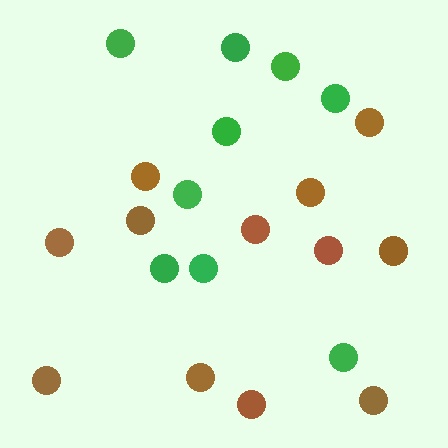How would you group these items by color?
There are 2 groups: one group of brown circles (12) and one group of green circles (9).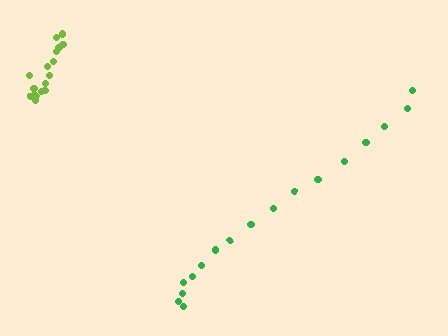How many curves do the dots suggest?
There are 2 distinct paths.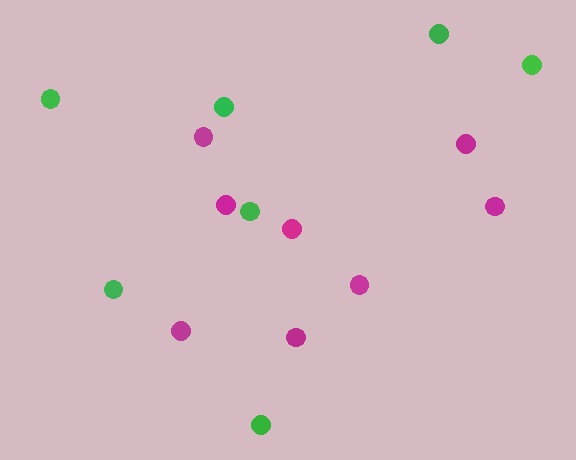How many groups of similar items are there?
There are 2 groups: one group of magenta circles (8) and one group of green circles (7).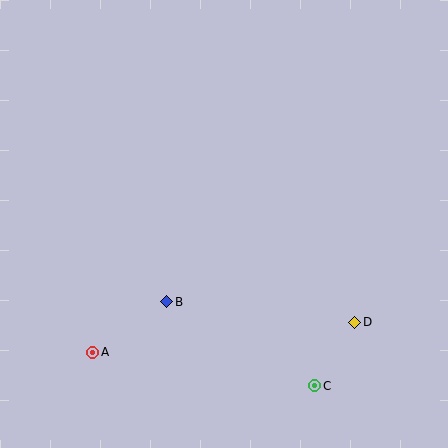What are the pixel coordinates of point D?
Point D is at (355, 322).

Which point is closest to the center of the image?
Point B at (167, 302) is closest to the center.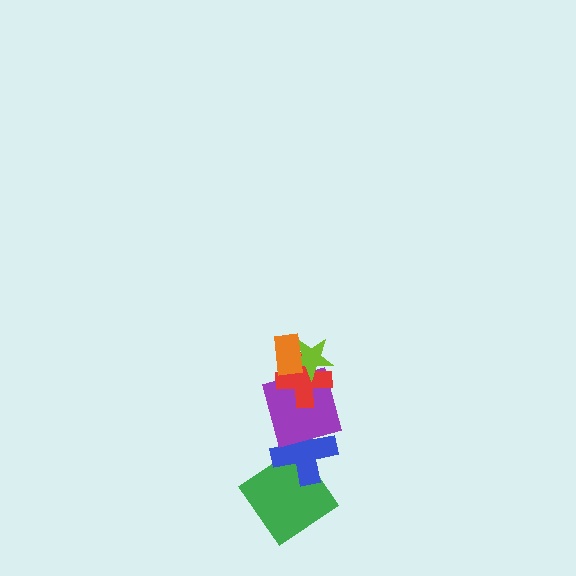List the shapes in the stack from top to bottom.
From top to bottom: the orange rectangle, the lime star, the red cross, the purple square, the blue cross, the green diamond.